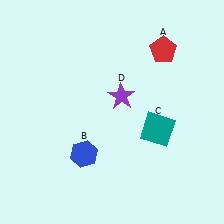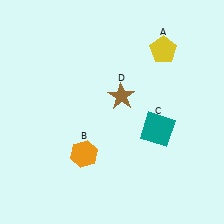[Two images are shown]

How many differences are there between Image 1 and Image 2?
There are 3 differences between the two images.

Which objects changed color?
A changed from red to yellow. B changed from blue to orange. D changed from purple to brown.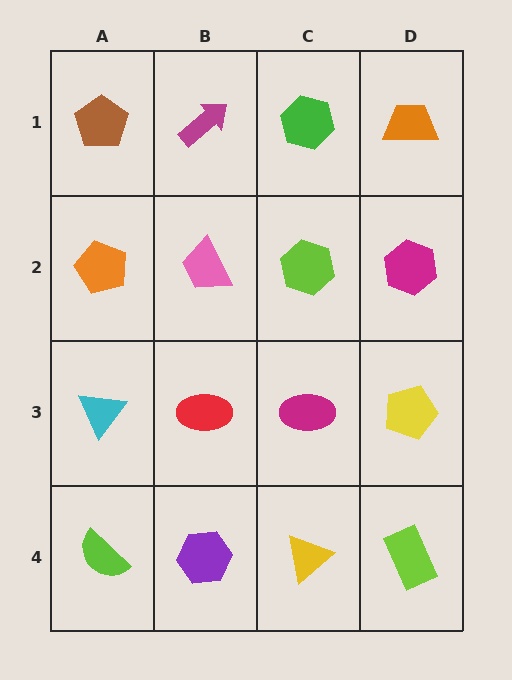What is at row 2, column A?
An orange pentagon.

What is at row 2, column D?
A magenta hexagon.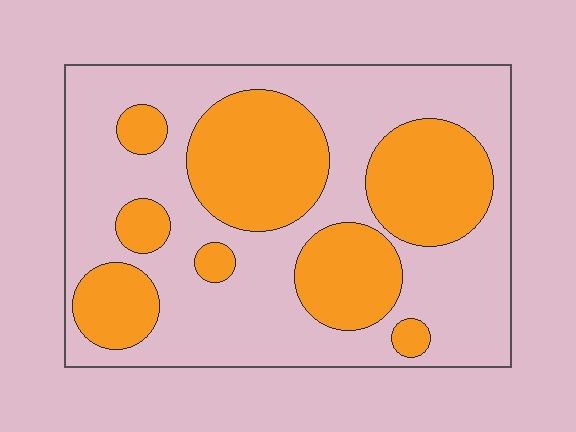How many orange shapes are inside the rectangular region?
8.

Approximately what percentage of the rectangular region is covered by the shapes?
Approximately 40%.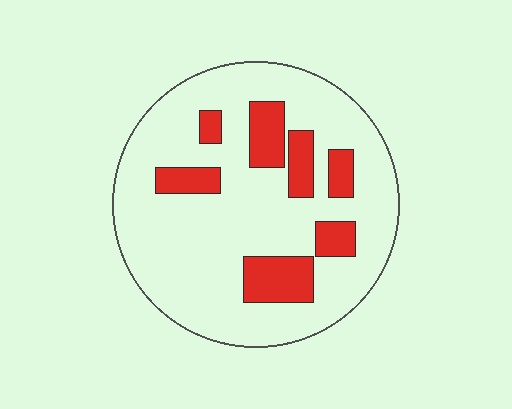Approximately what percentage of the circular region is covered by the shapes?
Approximately 20%.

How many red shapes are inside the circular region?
7.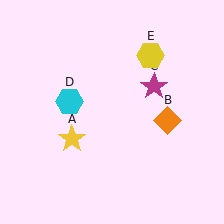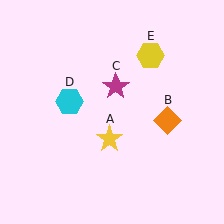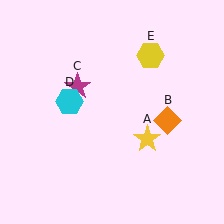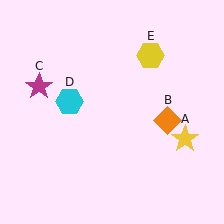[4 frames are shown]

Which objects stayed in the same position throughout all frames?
Orange diamond (object B) and cyan hexagon (object D) and yellow hexagon (object E) remained stationary.